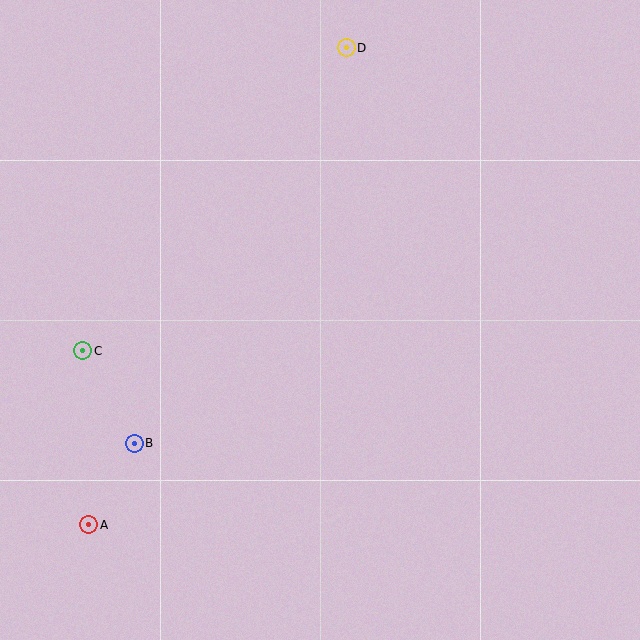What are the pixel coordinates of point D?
Point D is at (346, 48).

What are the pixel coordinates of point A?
Point A is at (89, 525).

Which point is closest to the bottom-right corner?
Point B is closest to the bottom-right corner.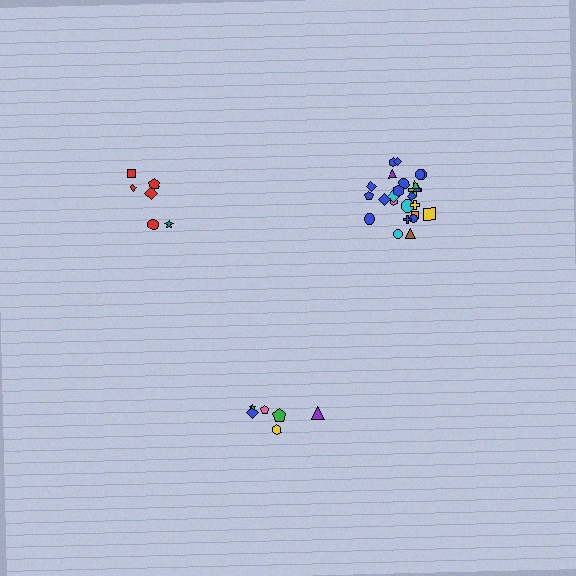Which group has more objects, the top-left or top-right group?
The top-right group.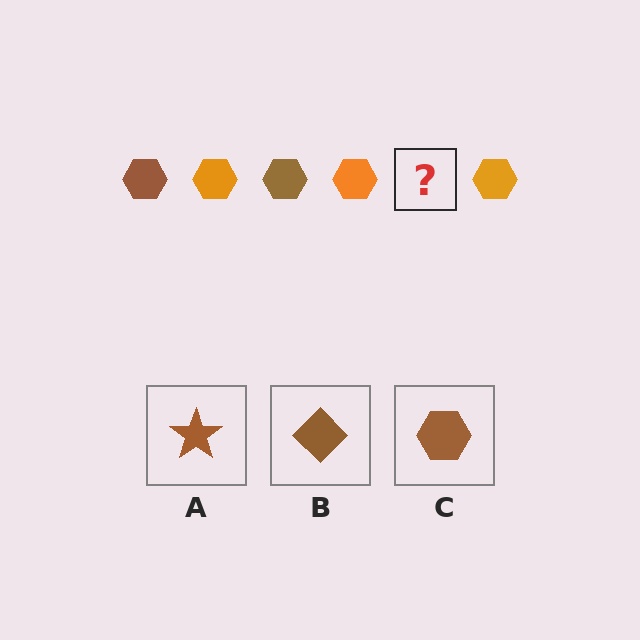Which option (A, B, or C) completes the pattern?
C.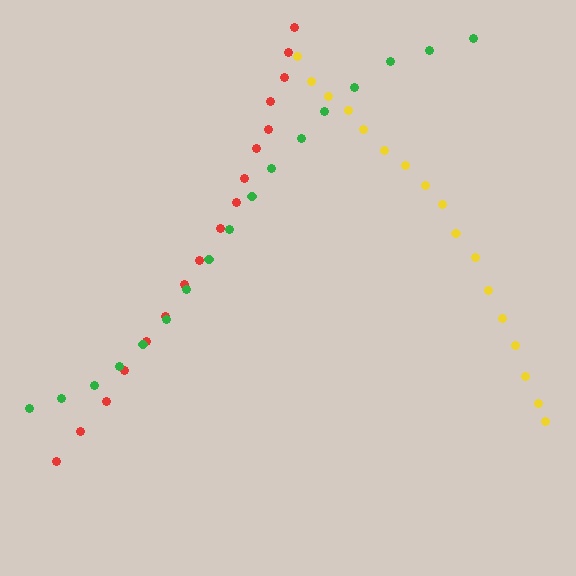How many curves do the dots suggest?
There are 3 distinct paths.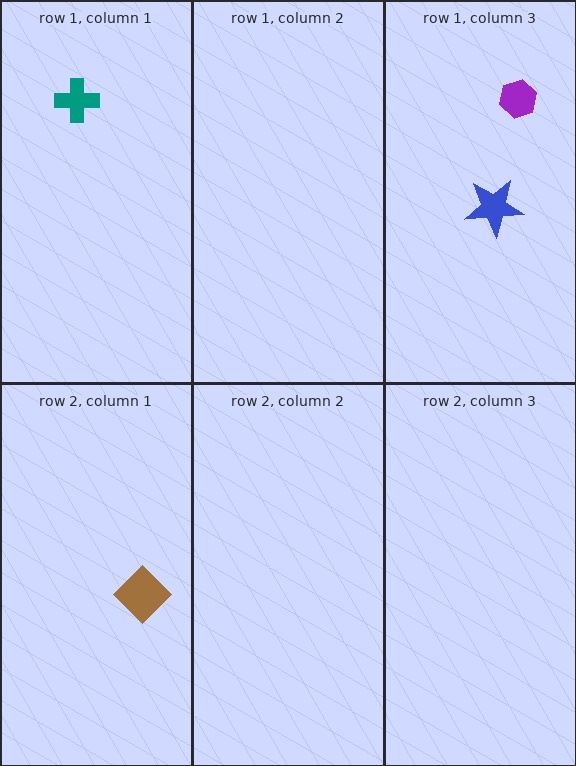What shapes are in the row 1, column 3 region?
The purple hexagon, the blue star.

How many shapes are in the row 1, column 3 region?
2.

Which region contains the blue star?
The row 1, column 3 region.